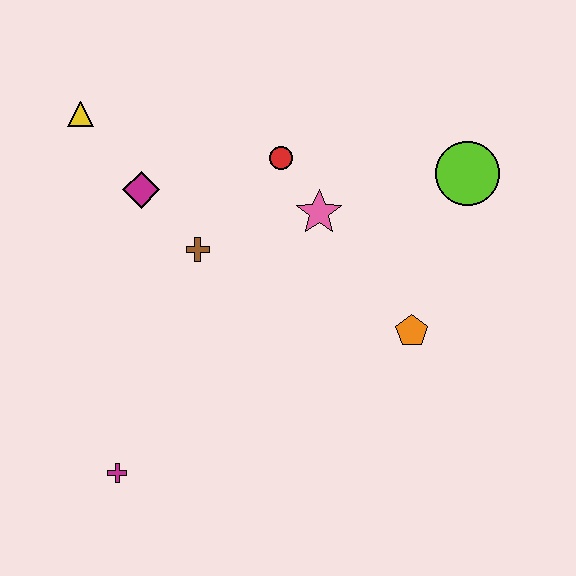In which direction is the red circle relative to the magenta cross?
The red circle is above the magenta cross.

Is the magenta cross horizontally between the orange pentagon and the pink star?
No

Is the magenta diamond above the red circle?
No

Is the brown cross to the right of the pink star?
No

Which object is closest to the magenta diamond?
The brown cross is closest to the magenta diamond.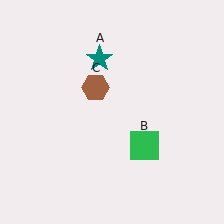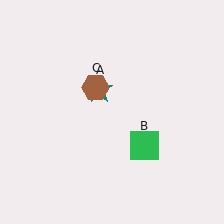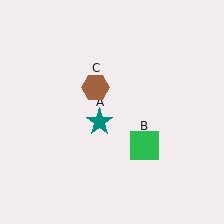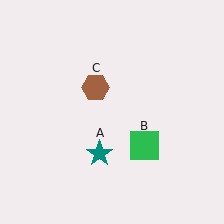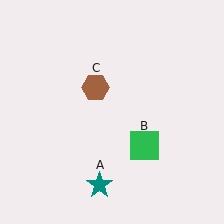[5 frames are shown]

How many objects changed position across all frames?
1 object changed position: teal star (object A).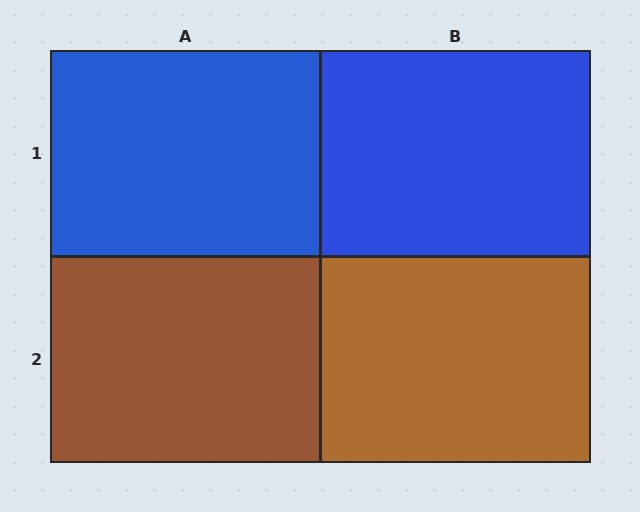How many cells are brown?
2 cells are brown.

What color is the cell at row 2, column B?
Brown.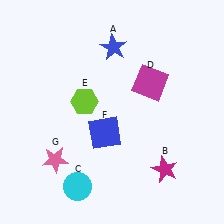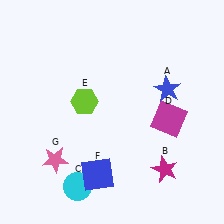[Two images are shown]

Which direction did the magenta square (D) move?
The magenta square (D) moved down.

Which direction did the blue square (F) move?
The blue square (F) moved down.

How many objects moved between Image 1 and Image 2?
3 objects moved between the two images.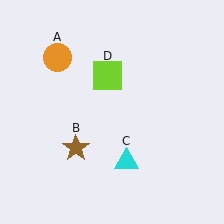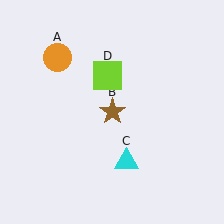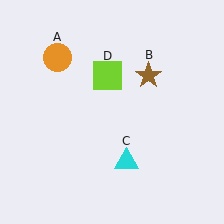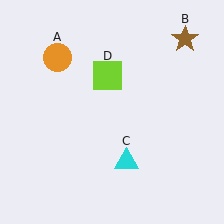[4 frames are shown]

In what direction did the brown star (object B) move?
The brown star (object B) moved up and to the right.